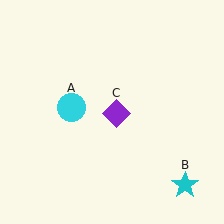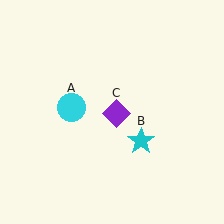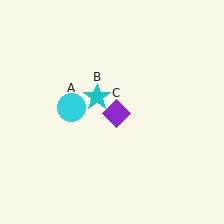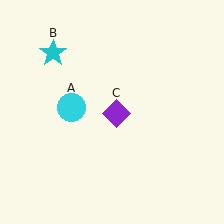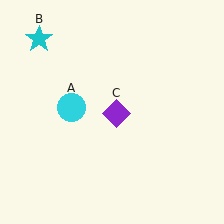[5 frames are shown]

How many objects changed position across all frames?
1 object changed position: cyan star (object B).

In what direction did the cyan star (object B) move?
The cyan star (object B) moved up and to the left.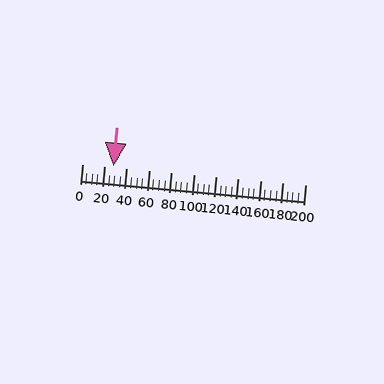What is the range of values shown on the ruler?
The ruler shows values from 0 to 200.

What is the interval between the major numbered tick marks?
The major tick marks are spaced 20 units apart.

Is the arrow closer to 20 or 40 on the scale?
The arrow is closer to 20.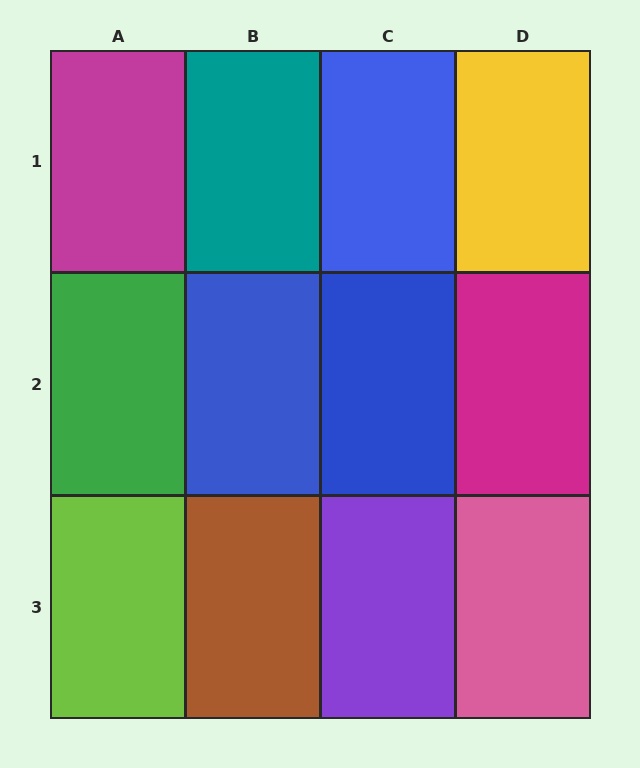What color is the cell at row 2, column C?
Blue.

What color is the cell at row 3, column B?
Brown.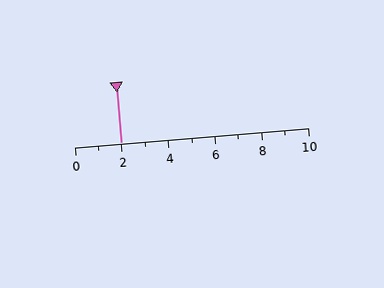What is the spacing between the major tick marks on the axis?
The major ticks are spaced 2 apart.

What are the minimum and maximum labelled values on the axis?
The axis runs from 0 to 10.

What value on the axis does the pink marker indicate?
The marker indicates approximately 2.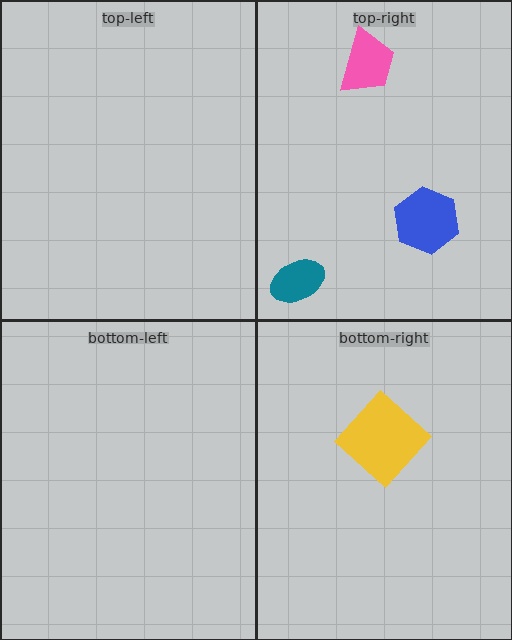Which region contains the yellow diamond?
The bottom-right region.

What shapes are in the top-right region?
The teal ellipse, the blue hexagon, the pink trapezoid.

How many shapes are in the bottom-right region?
1.